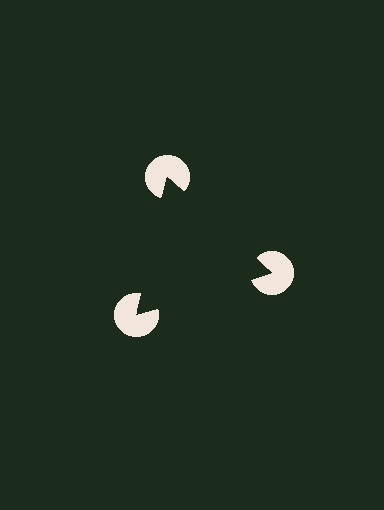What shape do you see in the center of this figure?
An illusory triangle — its edges are inferred from the aligned wedge cuts in the pac-man discs, not physically drawn.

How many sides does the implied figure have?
3 sides.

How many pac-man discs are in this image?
There are 3 — one at each vertex of the illusory triangle.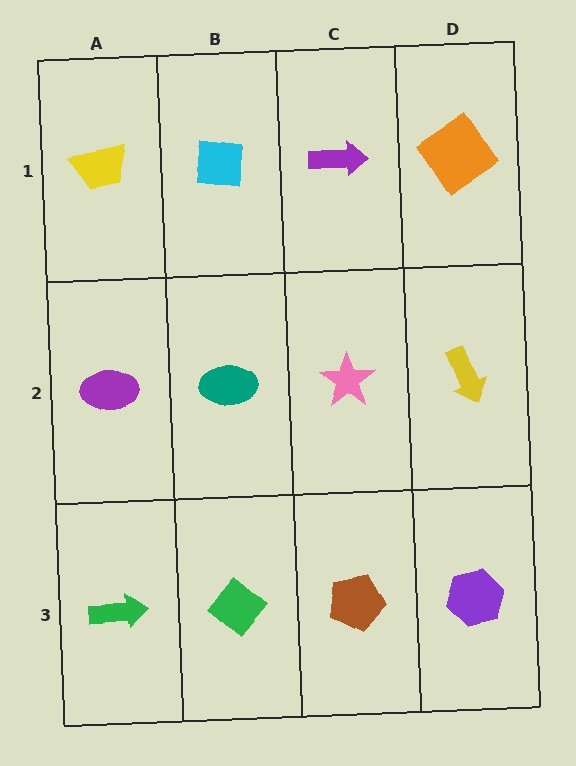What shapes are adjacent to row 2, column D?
An orange diamond (row 1, column D), a purple hexagon (row 3, column D), a pink star (row 2, column C).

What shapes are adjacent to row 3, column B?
A teal ellipse (row 2, column B), a green arrow (row 3, column A), a brown pentagon (row 3, column C).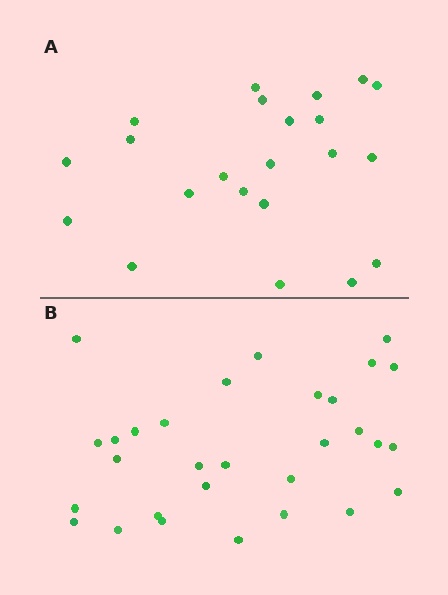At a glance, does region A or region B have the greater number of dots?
Region B (the bottom region) has more dots.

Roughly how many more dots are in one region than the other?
Region B has roughly 8 or so more dots than region A.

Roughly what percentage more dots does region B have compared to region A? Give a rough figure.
About 35% more.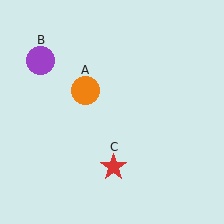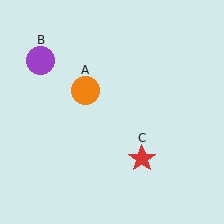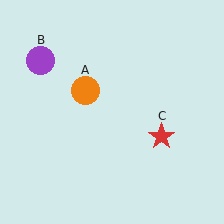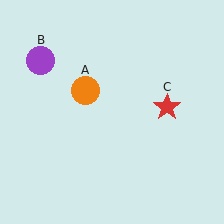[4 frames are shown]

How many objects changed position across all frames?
1 object changed position: red star (object C).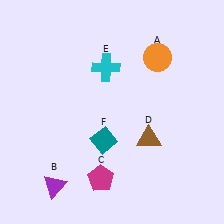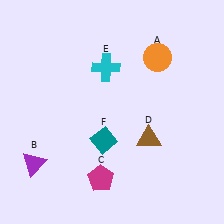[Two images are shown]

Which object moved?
The purple triangle (B) moved up.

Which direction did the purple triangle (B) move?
The purple triangle (B) moved up.